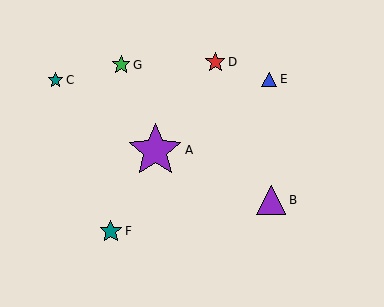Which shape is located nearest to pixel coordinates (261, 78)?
The blue triangle (labeled E) at (269, 79) is nearest to that location.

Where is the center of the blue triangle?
The center of the blue triangle is at (269, 79).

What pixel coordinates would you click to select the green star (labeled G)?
Click at (121, 65) to select the green star G.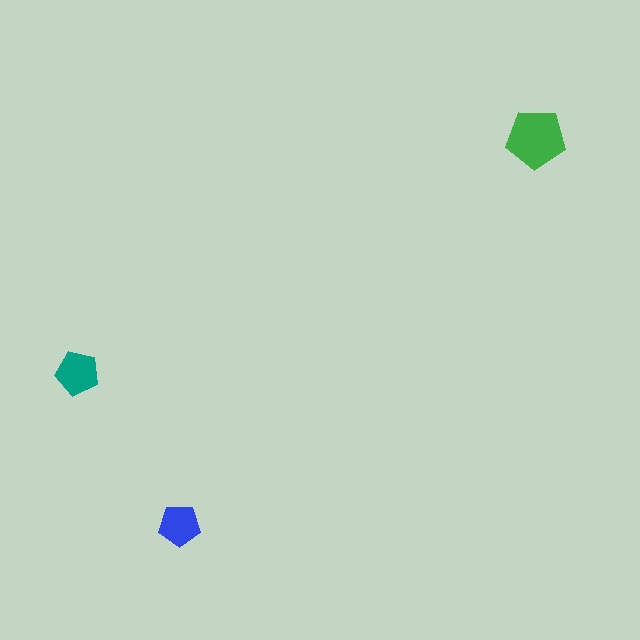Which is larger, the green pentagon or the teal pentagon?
The green one.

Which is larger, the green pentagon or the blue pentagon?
The green one.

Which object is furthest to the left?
The teal pentagon is leftmost.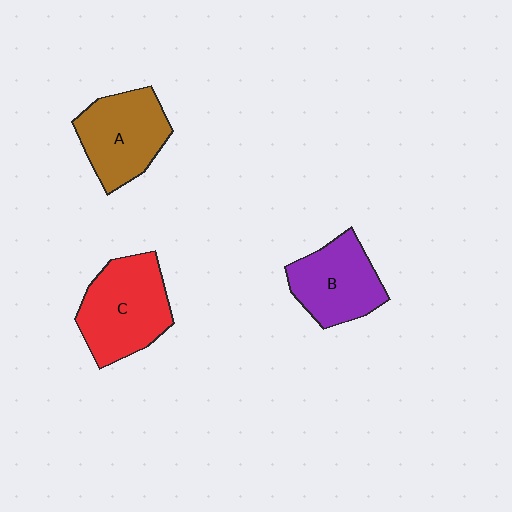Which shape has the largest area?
Shape C (red).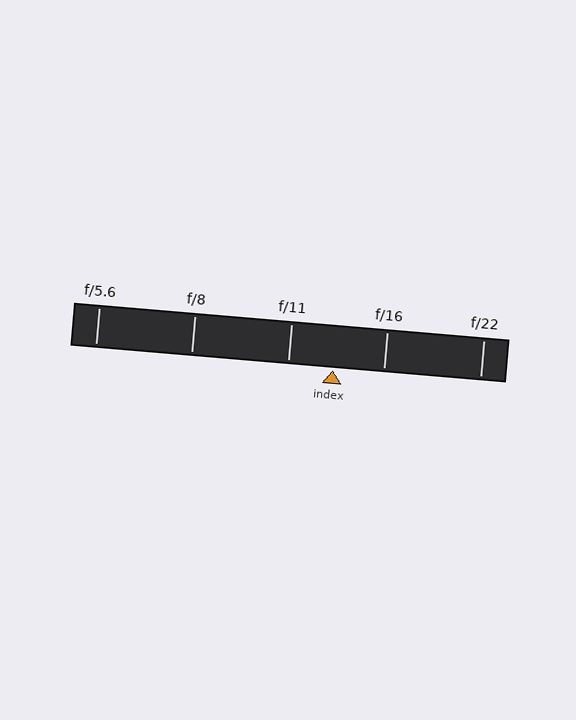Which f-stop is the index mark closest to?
The index mark is closest to f/11.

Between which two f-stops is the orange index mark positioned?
The index mark is between f/11 and f/16.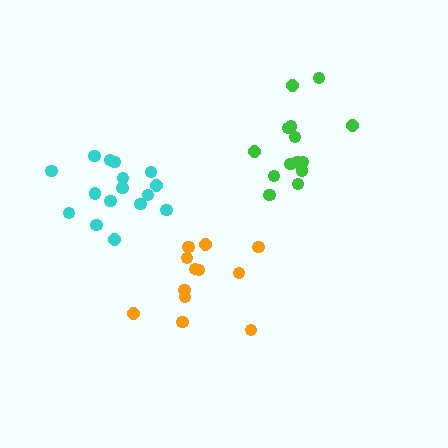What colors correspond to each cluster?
The clusters are colored: cyan, green, orange.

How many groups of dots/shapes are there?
There are 3 groups.